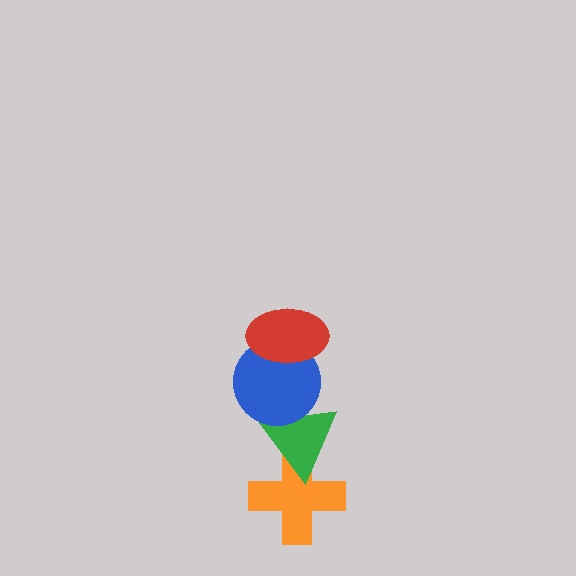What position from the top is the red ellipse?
The red ellipse is 1st from the top.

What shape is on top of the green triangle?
The blue circle is on top of the green triangle.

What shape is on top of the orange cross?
The green triangle is on top of the orange cross.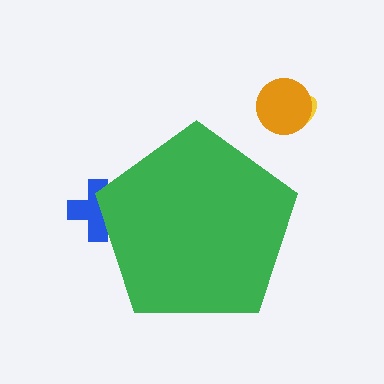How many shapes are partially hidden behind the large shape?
1 shape is partially hidden.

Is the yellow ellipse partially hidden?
No, the yellow ellipse is fully visible.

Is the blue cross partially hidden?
Yes, the blue cross is partially hidden behind the green pentagon.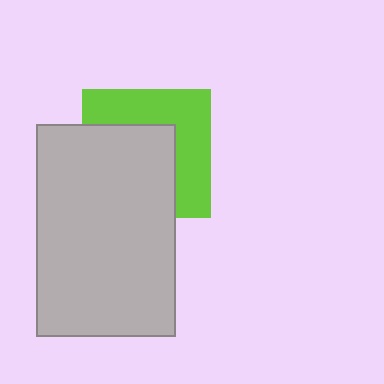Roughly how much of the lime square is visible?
About half of it is visible (roughly 47%).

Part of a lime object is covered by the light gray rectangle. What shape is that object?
It is a square.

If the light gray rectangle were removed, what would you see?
You would see the complete lime square.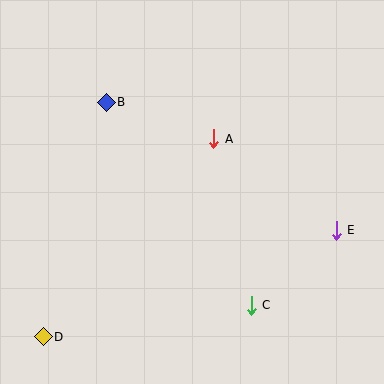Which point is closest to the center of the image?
Point A at (214, 139) is closest to the center.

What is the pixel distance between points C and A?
The distance between C and A is 171 pixels.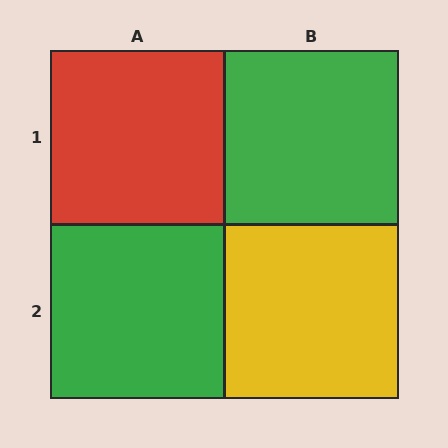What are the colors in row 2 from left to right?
Green, yellow.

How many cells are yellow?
1 cell is yellow.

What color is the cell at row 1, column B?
Green.